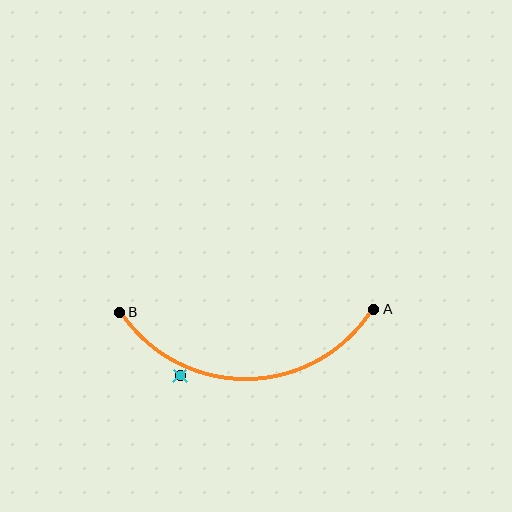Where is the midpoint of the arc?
The arc midpoint is the point on the curve farthest from the straight line joining A and B. It sits below that line.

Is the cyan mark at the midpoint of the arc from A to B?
No — the cyan mark does not lie on the arc at all. It sits slightly outside the curve.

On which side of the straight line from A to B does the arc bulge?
The arc bulges below the straight line connecting A and B.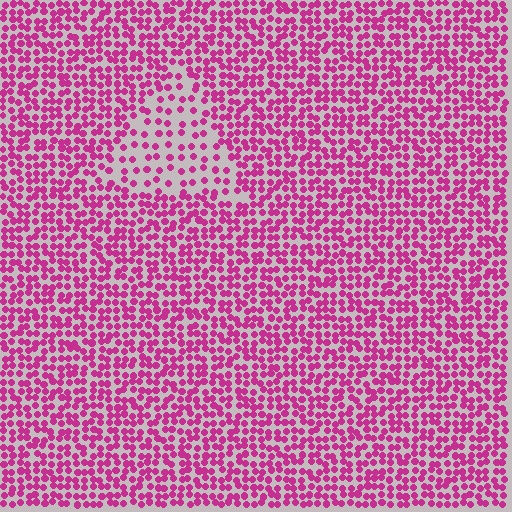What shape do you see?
I see a triangle.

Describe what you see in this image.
The image contains small magenta elements arranged at two different densities. A triangle-shaped region is visible where the elements are less densely packed than the surrounding area.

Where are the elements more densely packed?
The elements are more densely packed outside the triangle boundary.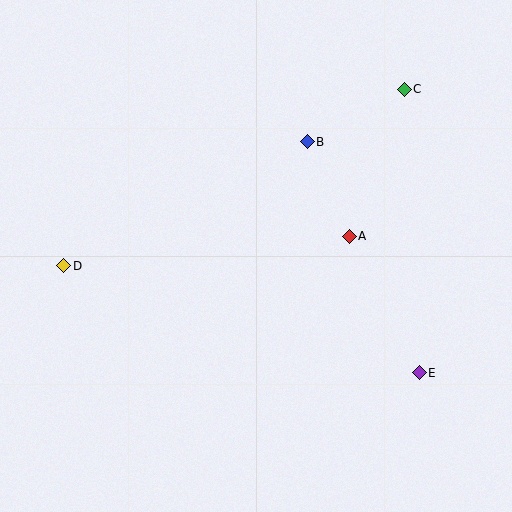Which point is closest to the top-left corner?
Point D is closest to the top-left corner.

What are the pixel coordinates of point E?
Point E is at (419, 373).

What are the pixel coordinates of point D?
Point D is at (64, 266).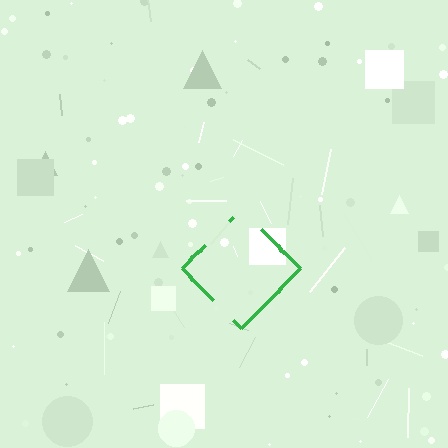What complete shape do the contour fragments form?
The contour fragments form a diamond.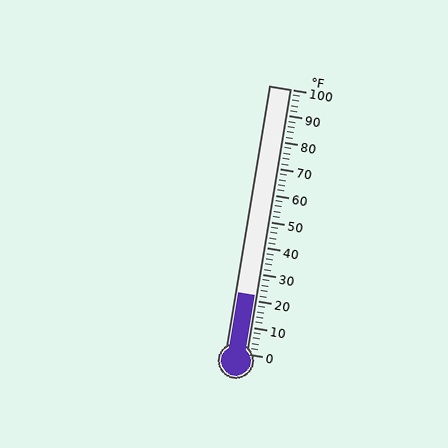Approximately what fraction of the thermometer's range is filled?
The thermometer is filled to approximately 20% of its range.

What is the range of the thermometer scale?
The thermometer scale ranges from 0°F to 100°F.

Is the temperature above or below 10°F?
The temperature is above 10°F.